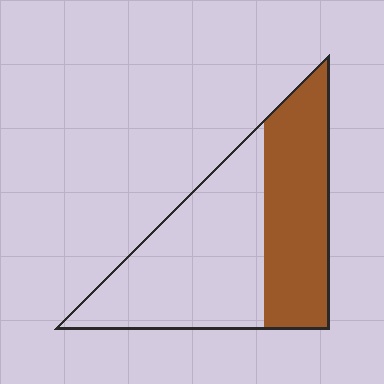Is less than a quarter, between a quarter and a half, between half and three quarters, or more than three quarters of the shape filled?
Between a quarter and a half.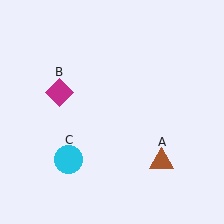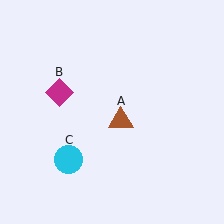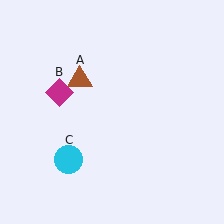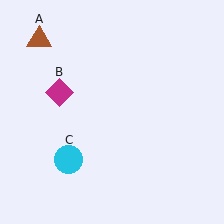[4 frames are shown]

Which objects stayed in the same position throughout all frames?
Magenta diamond (object B) and cyan circle (object C) remained stationary.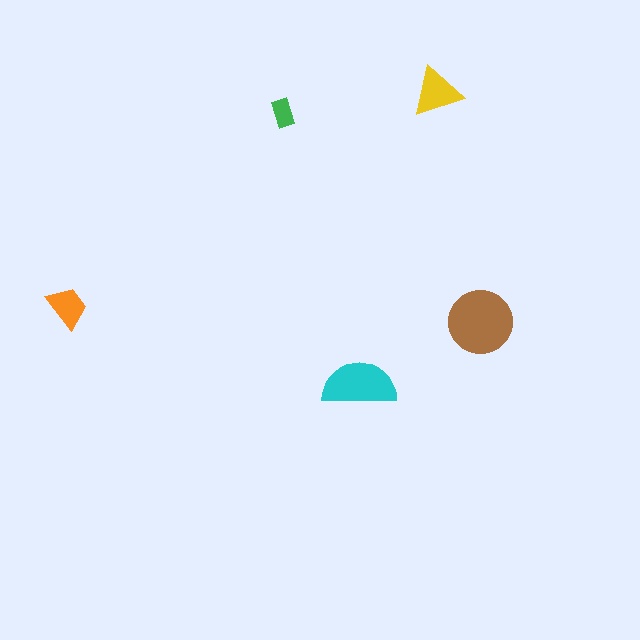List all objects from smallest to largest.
The green rectangle, the orange trapezoid, the yellow triangle, the cyan semicircle, the brown circle.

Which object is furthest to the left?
The orange trapezoid is leftmost.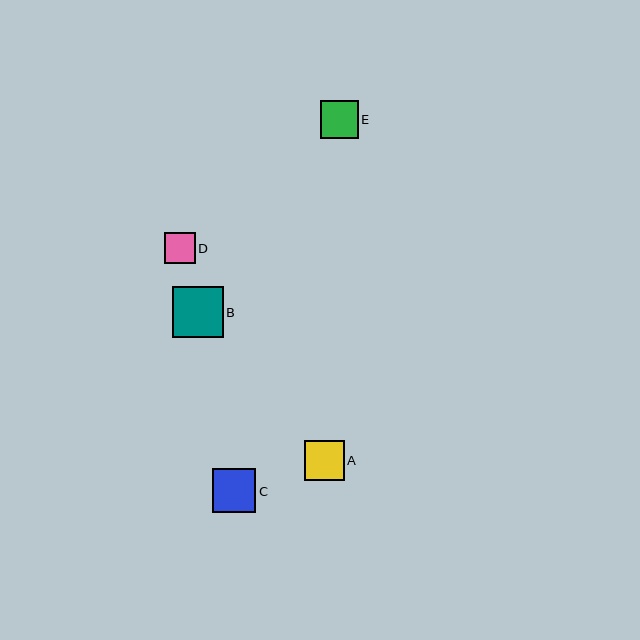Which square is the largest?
Square B is the largest with a size of approximately 51 pixels.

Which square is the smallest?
Square D is the smallest with a size of approximately 31 pixels.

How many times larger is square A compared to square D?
Square A is approximately 1.3 times the size of square D.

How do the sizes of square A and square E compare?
Square A and square E are approximately the same size.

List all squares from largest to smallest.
From largest to smallest: B, C, A, E, D.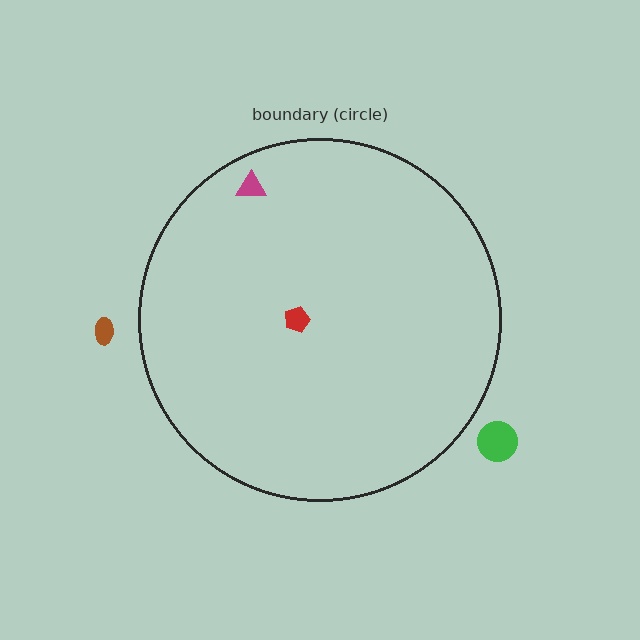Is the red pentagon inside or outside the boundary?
Inside.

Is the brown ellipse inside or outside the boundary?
Outside.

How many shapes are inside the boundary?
2 inside, 2 outside.